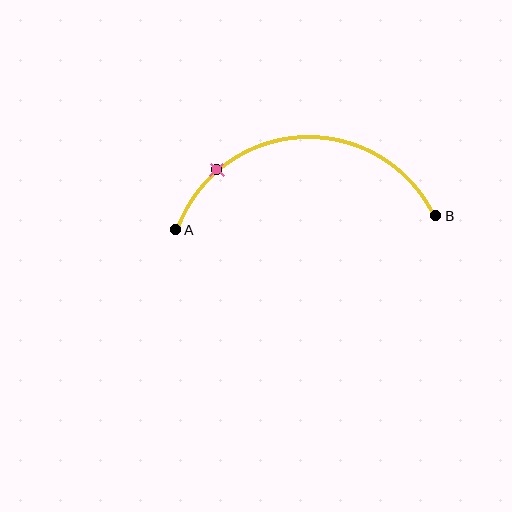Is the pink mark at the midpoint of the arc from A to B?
No. The pink mark lies on the arc but is closer to endpoint A. The arc midpoint would be at the point on the curve equidistant along the arc from both A and B.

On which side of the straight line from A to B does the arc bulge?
The arc bulges above the straight line connecting A and B.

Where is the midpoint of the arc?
The arc midpoint is the point on the curve farthest from the straight line joining A and B. It sits above that line.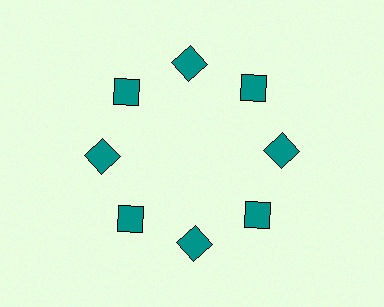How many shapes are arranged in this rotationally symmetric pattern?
There are 8 shapes, arranged in 8 groups of 1.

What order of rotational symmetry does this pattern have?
This pattern has 8-fold rotational symmetry.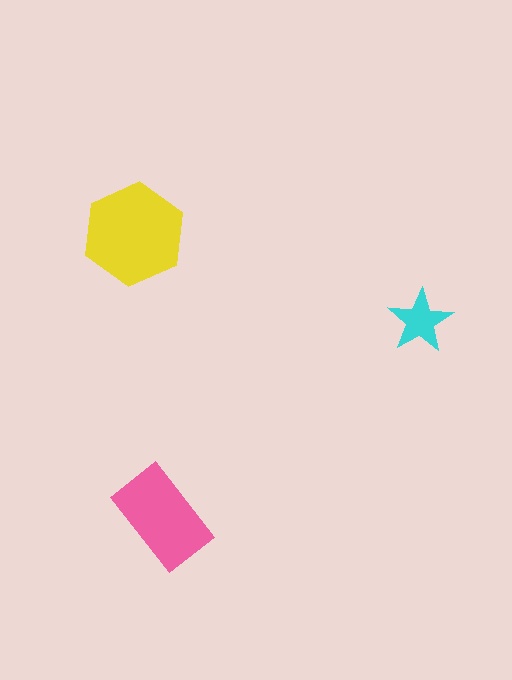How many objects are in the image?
There are 3 objects in the image.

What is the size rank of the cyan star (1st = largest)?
3rd.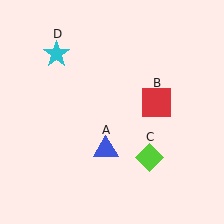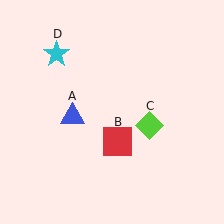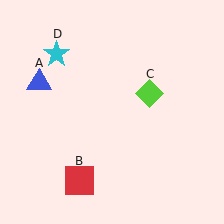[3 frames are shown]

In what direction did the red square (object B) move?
The red square (object B) moved down and to the left.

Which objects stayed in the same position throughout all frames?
Cyan star (object D) remained stationary.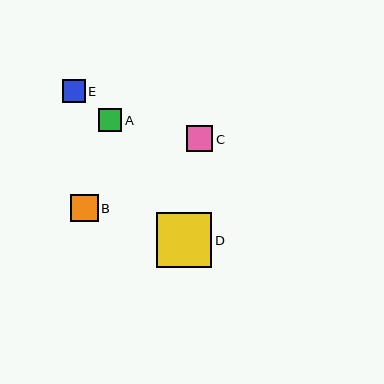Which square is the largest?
Square D is the largest with a size of approximately 55 pixels.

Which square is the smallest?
Square E is the smallest with a size of approximately 23 pixels.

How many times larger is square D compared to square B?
Square D is approximately 2.0 times the size of square B.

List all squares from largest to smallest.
From largest to smallest: D, B, C, A, E.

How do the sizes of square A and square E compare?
Square A and square E are approximately the same size.